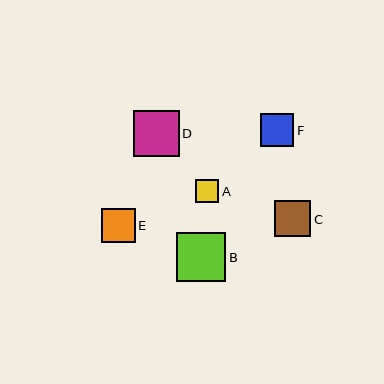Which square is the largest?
Square B is the largest with a size of approximately 49 pixels.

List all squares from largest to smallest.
From largest to smallest: B, D, C, E, F, A.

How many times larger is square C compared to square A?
Square C is approximately 1.5 times the size of square A.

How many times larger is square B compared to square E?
Square B is approximately 1.4 times the size of square E.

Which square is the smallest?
Square A is the smallest with a size of approximately 23 pixels.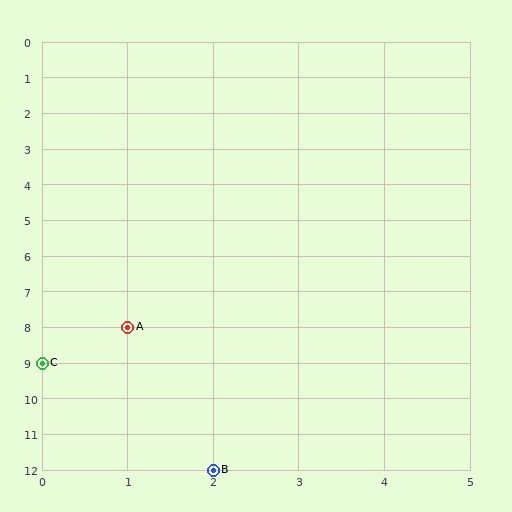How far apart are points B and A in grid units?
Points B and A are 1 column and 4 rows apart (about 4.1 grid units diagonally).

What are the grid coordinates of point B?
Point B is at grid coordinates (2, 12).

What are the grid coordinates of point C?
Point C is at grid coordinates (0, 9).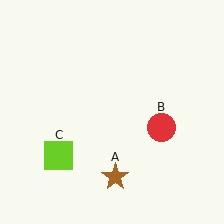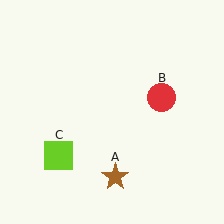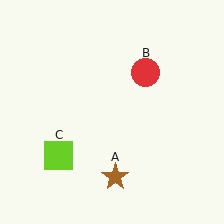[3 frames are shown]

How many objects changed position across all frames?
1 object changed position: red circle (object B).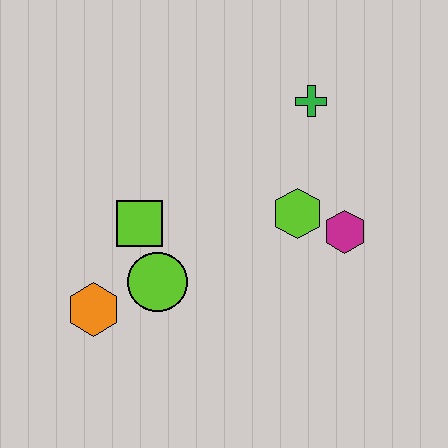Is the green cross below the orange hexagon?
No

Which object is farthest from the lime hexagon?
The orange hexagon is farthest from the lime hexagon.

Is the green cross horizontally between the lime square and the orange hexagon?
No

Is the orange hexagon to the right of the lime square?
No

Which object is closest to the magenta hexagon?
The lime hexagon is closest to the magenta hexagon.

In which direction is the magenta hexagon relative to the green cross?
The magenta hexagon is below the green cross.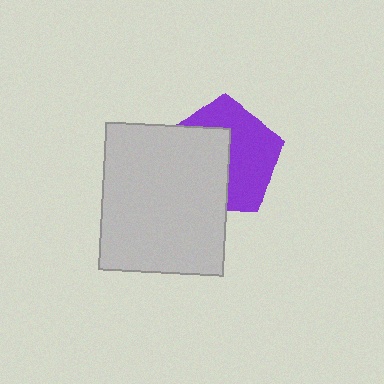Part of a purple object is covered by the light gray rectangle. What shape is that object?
It is a pentagon.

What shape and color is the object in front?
The object in front is a light gray rectangle.